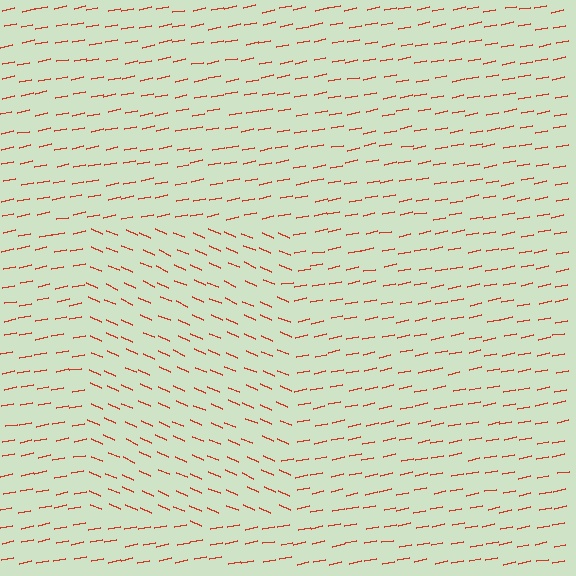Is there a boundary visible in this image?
Yes, there is a texture boundary formed by a change in line orientation.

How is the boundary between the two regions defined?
The boundary is defined purely by a change in line orientation (approximately 34 degrees difference). All lines are the same color and thickness.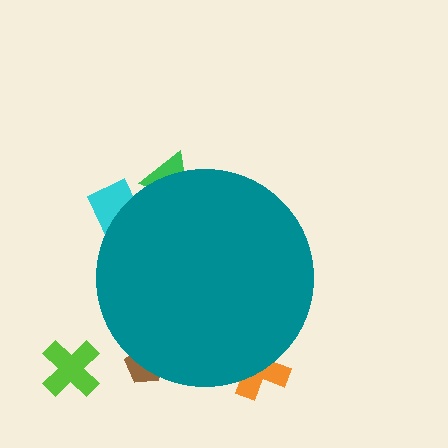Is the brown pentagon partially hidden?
Yes, the brown pentagon is partially hidden behind the teal circle.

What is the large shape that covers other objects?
A teal circle.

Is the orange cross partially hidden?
Yes, the orange cross is partially hidden behind the teal circle.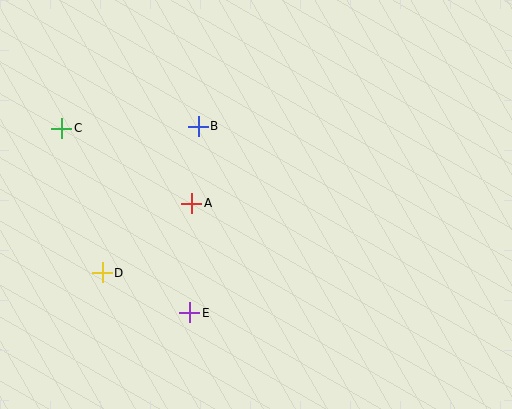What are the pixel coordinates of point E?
Point E is at (190, 313).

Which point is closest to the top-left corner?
Point C is closest to the top-left corner.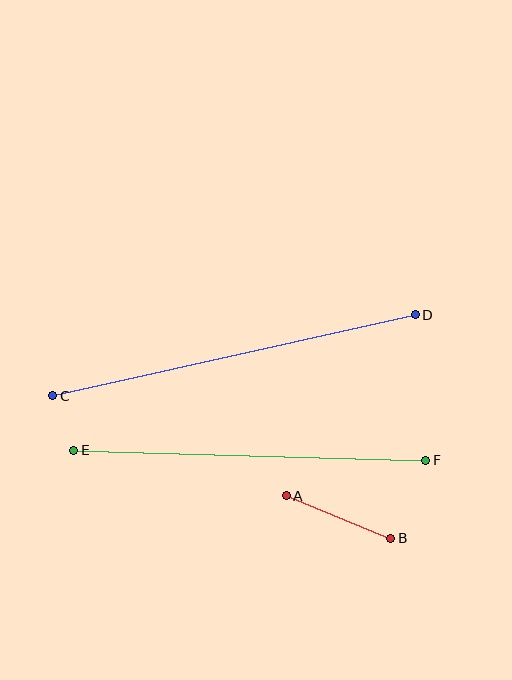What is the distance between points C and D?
The distance is approximately 372 pixels.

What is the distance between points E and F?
The distance is approximately 352 pixels.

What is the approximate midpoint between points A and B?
The midpoint is at approximately (339, 517) pixels.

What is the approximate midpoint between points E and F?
The midpoint is at approximately (250, 455) pixels.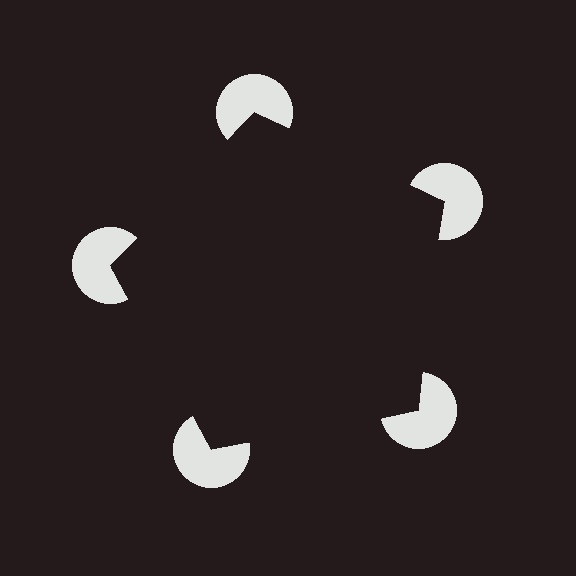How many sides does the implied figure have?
5 sides.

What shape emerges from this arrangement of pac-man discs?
An illusory pentagon — its edges are inferred from the aligned wedge cuts in the pac-man discs, not physically drawn.